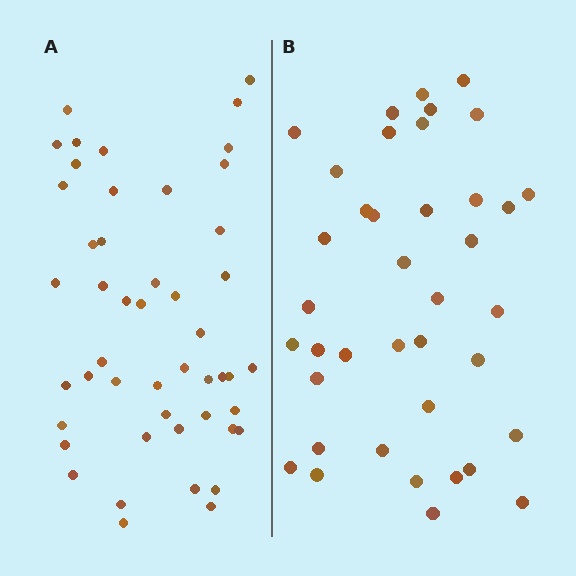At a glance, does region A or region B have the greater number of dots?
Region A (the left region) has more dots.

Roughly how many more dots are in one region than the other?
Region A has roughly 8 or so more dots than region B.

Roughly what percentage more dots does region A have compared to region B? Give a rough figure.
About 25% more.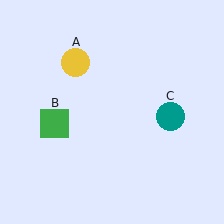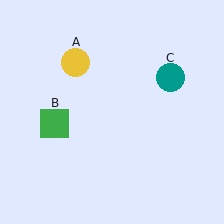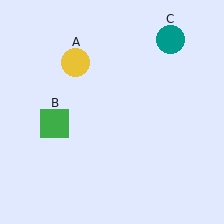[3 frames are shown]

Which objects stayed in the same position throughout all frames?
Yellow circle (object A) and green square (object B) remained stationary.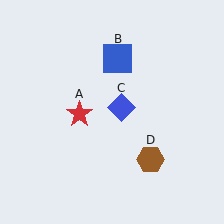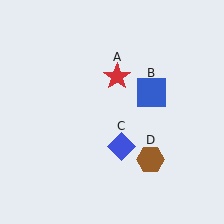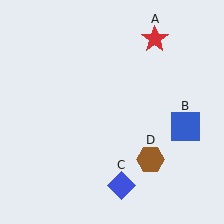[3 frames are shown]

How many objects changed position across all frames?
3 objects changed position: red star (object A), blue square (object B), blue diamond (object C).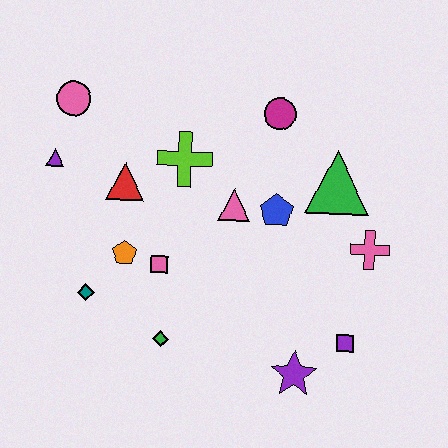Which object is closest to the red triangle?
The lime cross is closest to the red triangle.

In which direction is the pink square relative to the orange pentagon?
The pink square is to the right of the orange pentagon.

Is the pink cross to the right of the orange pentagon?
Yes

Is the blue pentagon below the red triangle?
Yes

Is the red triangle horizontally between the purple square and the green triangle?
No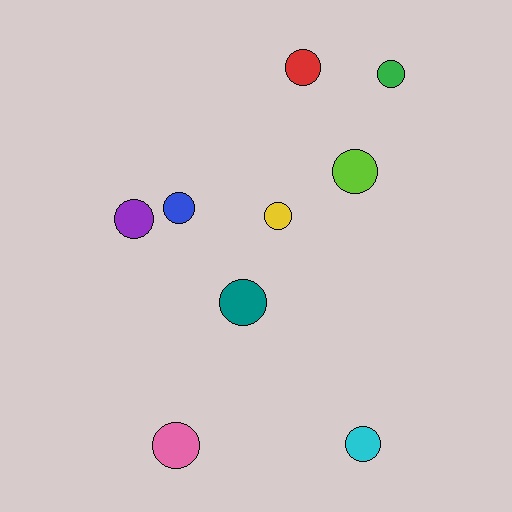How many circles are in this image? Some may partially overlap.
There are 9 circles.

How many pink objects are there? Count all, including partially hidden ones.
There is 1 pink object.